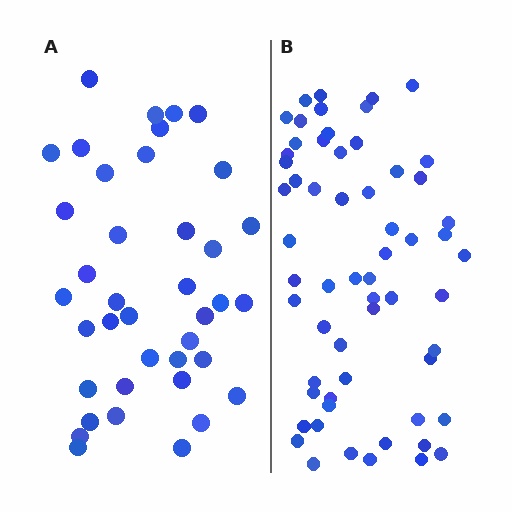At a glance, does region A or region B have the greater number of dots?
Region B (the right region) has more dots.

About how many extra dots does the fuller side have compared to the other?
Region B has approximately 20 more dots than region A.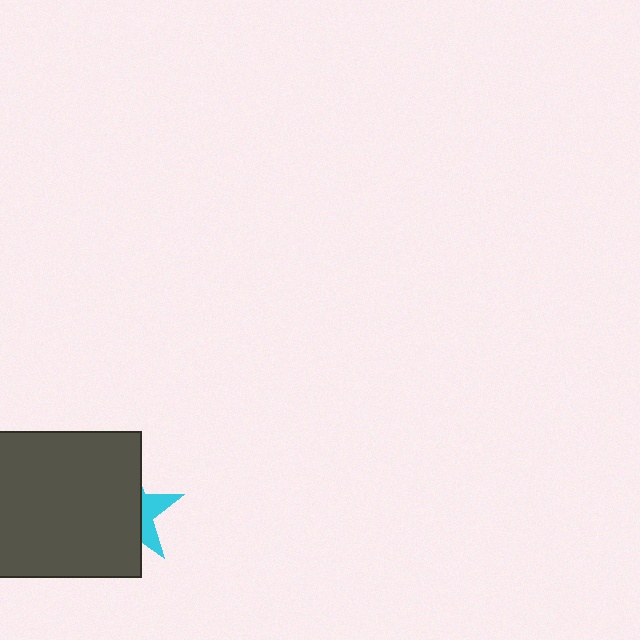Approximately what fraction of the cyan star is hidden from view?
Roughly 68% of the cyan star is hidden behind the dark gray square.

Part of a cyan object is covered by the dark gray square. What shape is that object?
It is a star.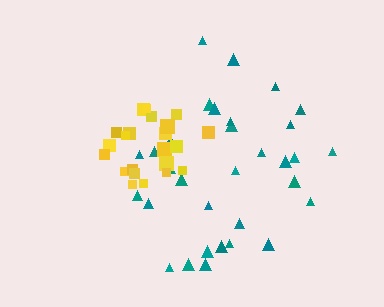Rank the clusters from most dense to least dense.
yellow, teal.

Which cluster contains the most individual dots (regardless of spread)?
Teal (34).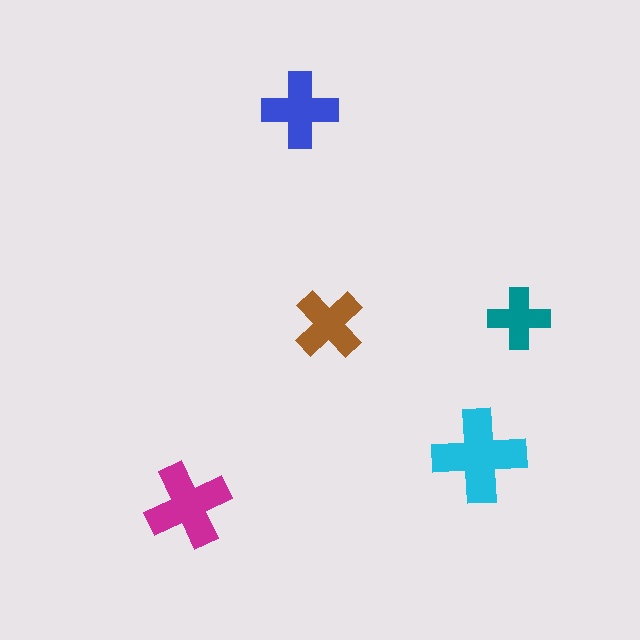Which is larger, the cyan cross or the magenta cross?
The cyan one.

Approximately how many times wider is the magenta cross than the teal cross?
About 1.5 times wider.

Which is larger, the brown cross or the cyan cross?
The cyan one.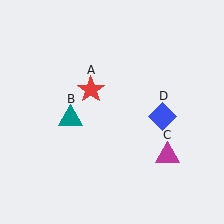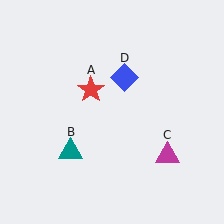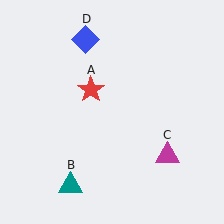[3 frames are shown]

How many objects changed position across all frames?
2 objects changed position: teal triangle (object B), blue diamond (object D).